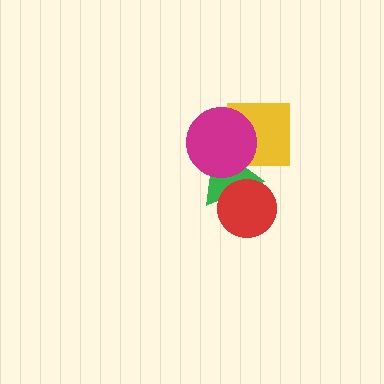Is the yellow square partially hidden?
Yes, it is partially covered by another shape.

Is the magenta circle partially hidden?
No, no other shape covers it.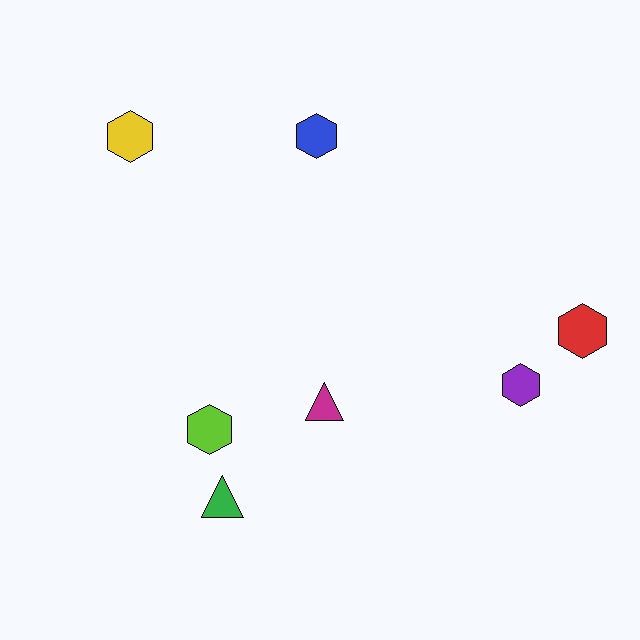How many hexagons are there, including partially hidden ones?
There are 5 hexagons.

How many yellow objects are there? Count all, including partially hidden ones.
There is 1 yellow object.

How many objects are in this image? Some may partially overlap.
There are 7 objects.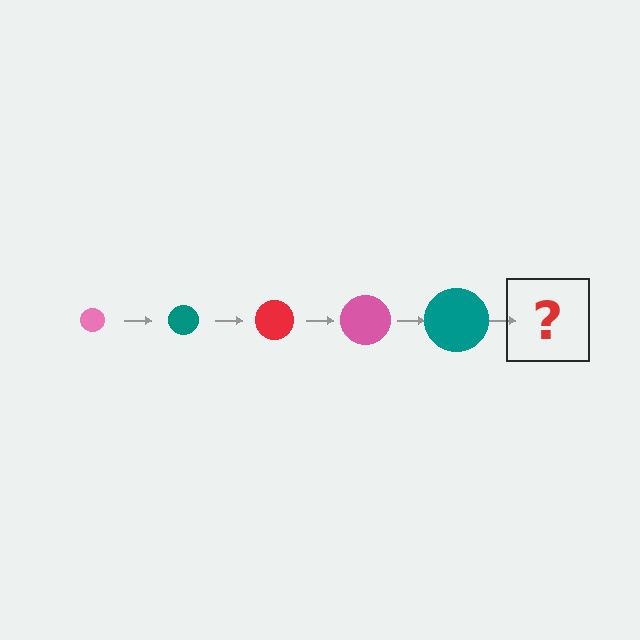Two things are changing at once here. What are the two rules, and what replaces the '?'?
The two rules are that the circle grows larger each step and the color cycles through pink, teal, and red. The '?' should be a red circle, larger than the previous one.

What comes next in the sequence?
The next element should be a red circle, larger than the previous one.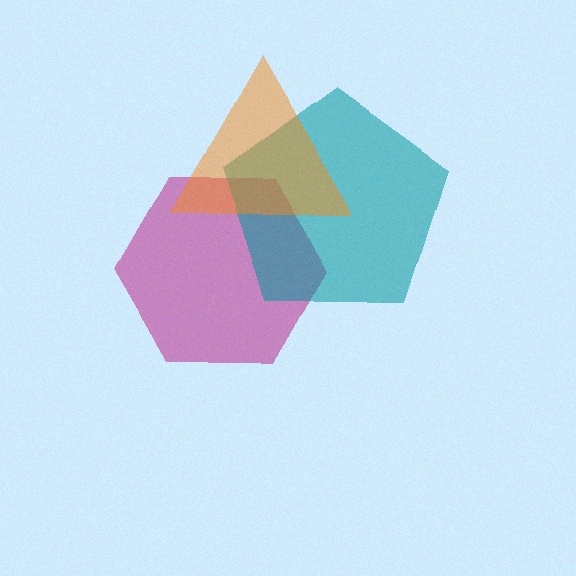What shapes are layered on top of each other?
The layered shapes are: a magenta hexagon, a teal pentagon, an orange triangle.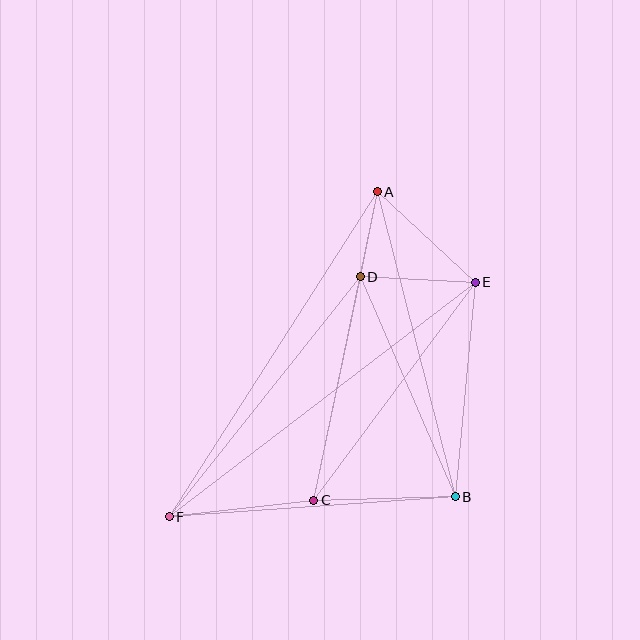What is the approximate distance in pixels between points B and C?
The distance between B and C is approximately 142 pixels.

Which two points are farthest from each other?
Points A and F are farthest from each other.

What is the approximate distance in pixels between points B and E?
The distance between B and E is approximately 215 pixels.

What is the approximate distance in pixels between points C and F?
The distance between C and F is approximately 145 pixels.